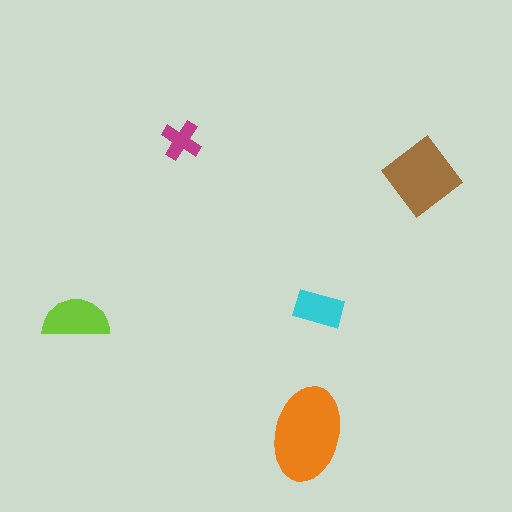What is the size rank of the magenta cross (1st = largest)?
5th.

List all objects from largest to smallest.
The orange ellipse, the brown diamond, the lime semicircle, the cyan rectangle, the magenta cross.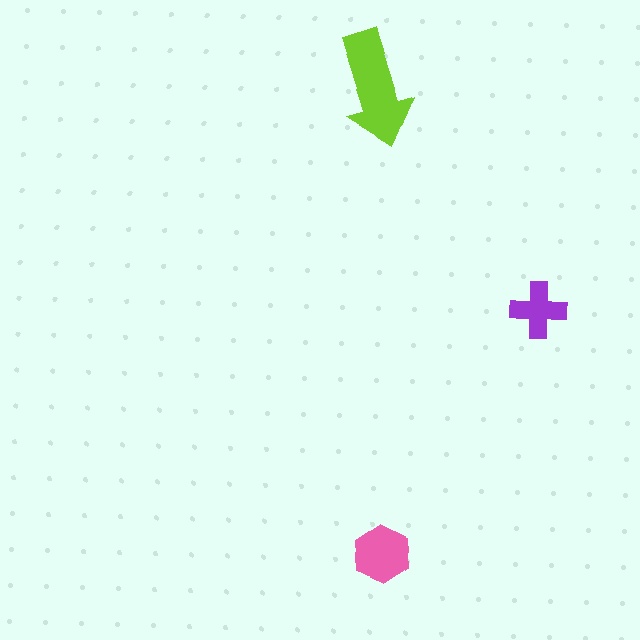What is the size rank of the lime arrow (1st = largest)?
1st.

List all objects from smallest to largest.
The purple cross, the pink hexagon, the lime arrow.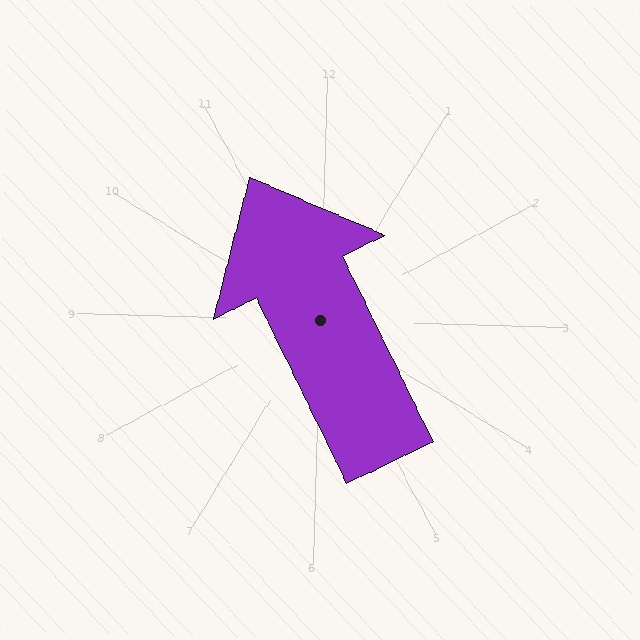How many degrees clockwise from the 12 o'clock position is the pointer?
Approximately 332 degrees.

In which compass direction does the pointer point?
Northwest.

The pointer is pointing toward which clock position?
Roughly 11 o'clock.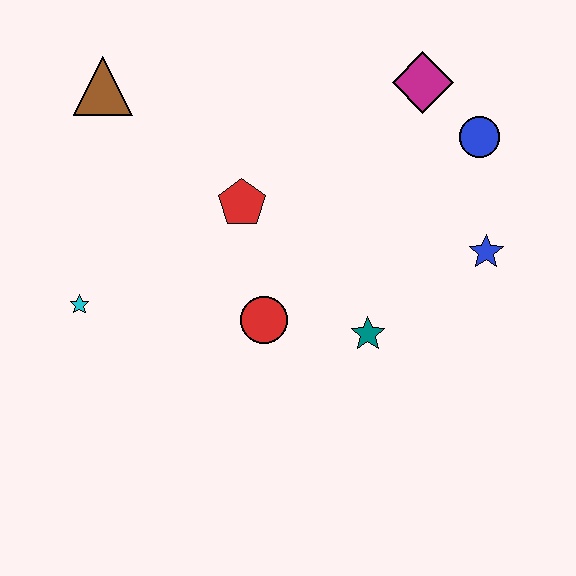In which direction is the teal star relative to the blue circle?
The teal star is below the blue circle.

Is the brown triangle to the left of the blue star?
Yes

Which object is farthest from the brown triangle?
The blue star is farthest from the brown triangle.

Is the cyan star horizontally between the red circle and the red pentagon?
No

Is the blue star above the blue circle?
No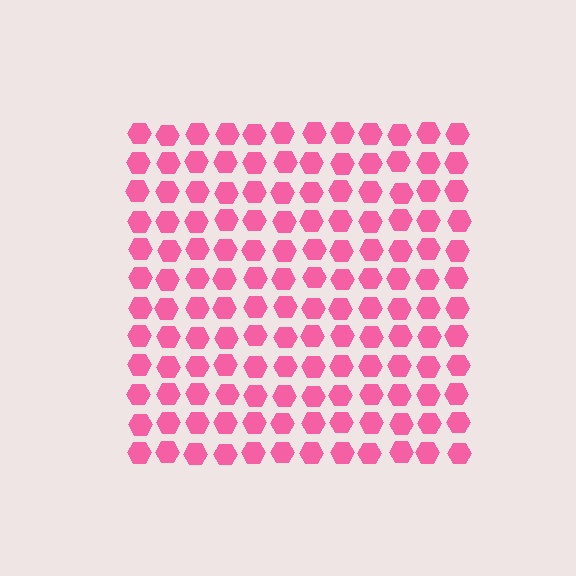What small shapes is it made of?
It is made of small hexagons.